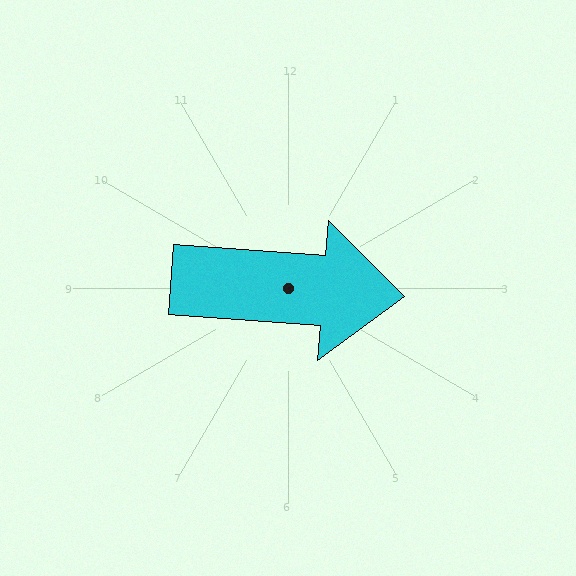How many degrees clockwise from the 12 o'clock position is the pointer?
Approximately 94 degrees.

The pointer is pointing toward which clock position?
Roughly 3 o'clock.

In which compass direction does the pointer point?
East.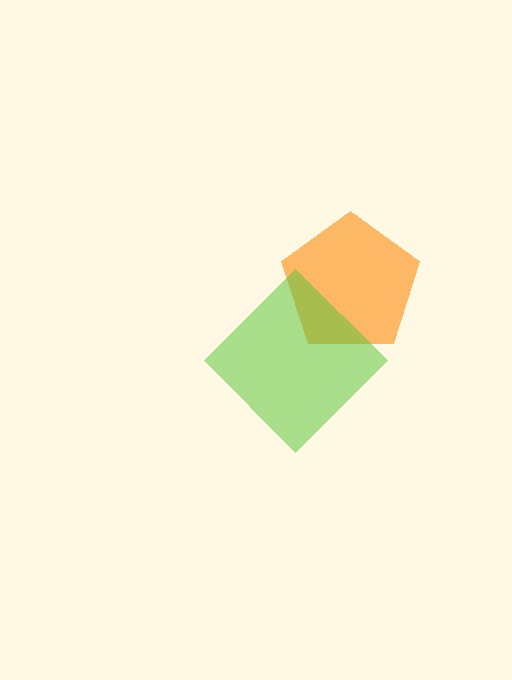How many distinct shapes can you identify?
There are 2 distinct shapes: an orange pentagon, a lime diamond.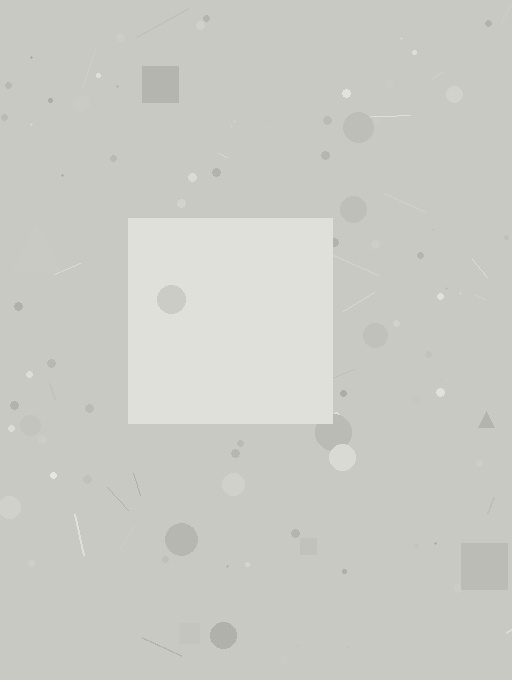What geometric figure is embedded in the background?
A square is embedded in the background.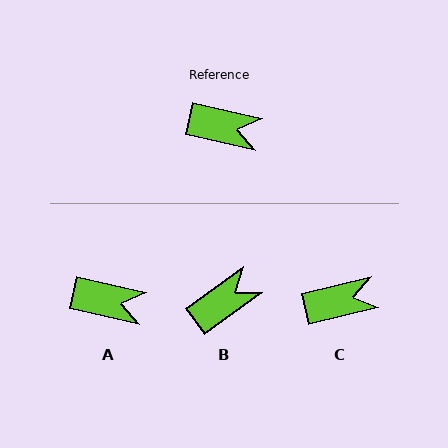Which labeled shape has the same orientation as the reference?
A.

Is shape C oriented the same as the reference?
No, it is off by about 26 degrees.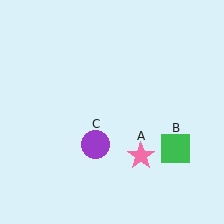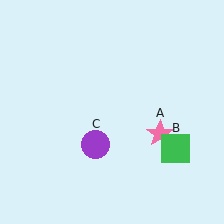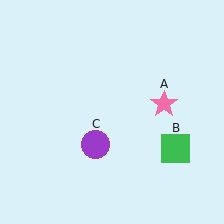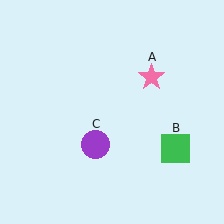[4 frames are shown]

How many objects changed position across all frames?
1 object changed position: pink star (object A).